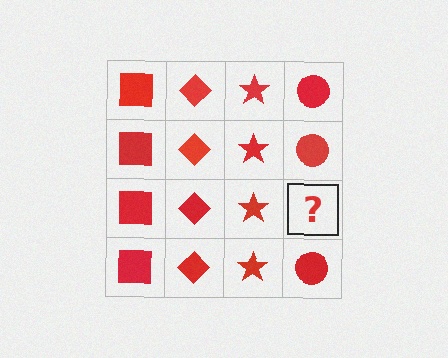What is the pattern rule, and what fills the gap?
The rule is that each column has a consistent shape. The gap should be filled with a red circle.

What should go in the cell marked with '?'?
The missing cell should contain a red circle.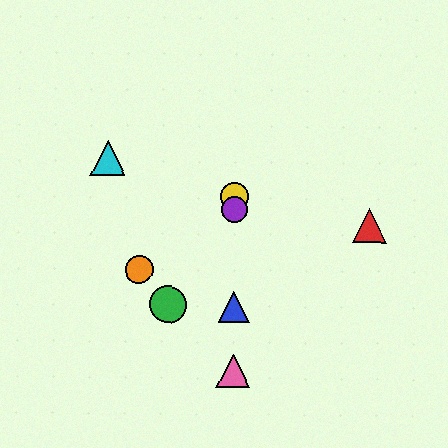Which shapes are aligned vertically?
The blue triangle, the yellow circle, the purple circle, the pink triangle are aligned vertically.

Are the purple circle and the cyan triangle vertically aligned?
No, the purple circle is at x≈235 and the cyan triangle is at x≈108.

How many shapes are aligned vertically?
4 shapes (the blue triangle, the yellow circle, the purple circle, the pink triangle) are aligned vertically.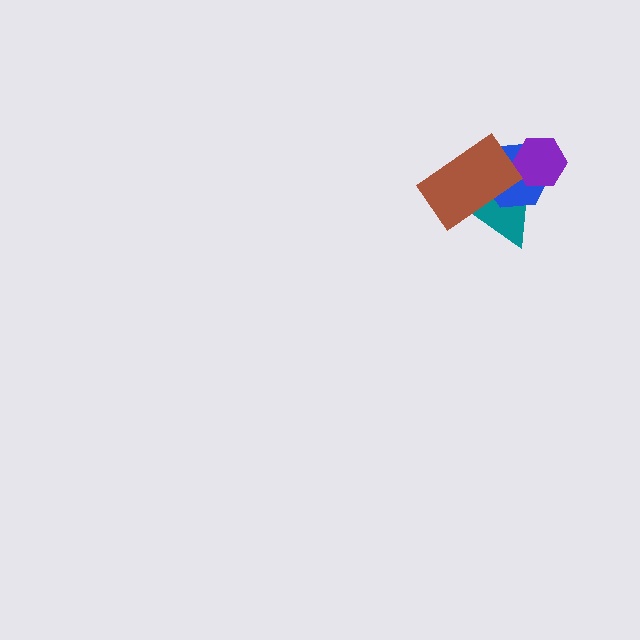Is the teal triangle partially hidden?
Yes, it is partially covered by another shape.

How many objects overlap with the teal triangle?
3 objects overlap with the teal triangle.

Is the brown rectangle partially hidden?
No, no other shape covers it.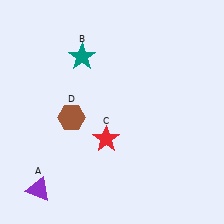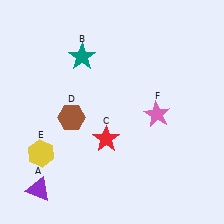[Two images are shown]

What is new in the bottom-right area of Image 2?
A pink star (F) was added in the bottom-right area of Image 2.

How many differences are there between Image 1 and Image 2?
There are 2 differences between the two images.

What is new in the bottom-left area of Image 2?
A yellow hexagon (E) was added in the bottom-left area of Image 2.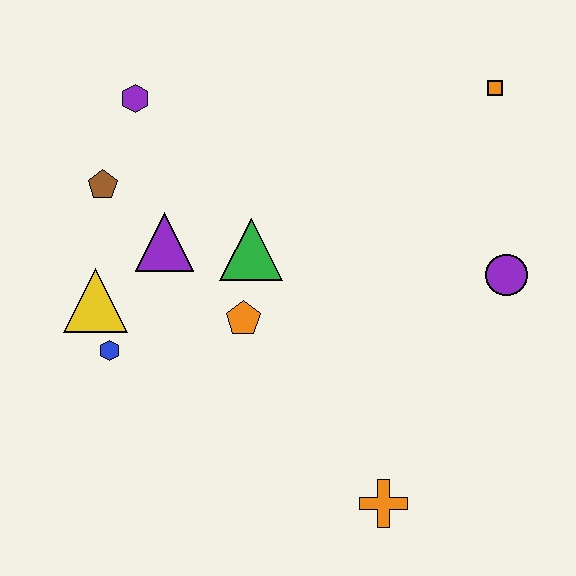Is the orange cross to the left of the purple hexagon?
No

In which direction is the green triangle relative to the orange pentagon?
The green triangle is above the orange pentagon.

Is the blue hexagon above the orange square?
No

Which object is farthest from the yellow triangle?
The orange square is farthest from the yellow triangle.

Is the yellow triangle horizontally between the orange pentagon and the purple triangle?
No